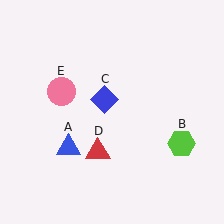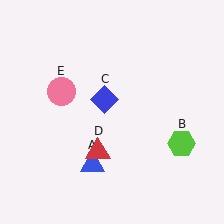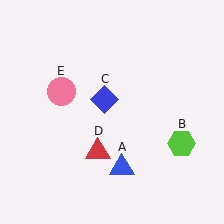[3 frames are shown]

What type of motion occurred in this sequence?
The blue triangle (object A) rotated counterclockwise around the center of the scene.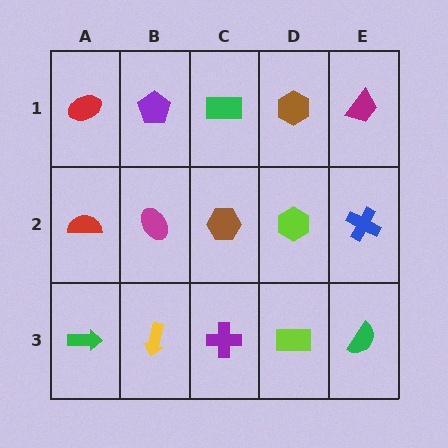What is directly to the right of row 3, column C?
A lime rectangle.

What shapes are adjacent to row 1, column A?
A red semicircle (row 2, column A), a purple pentagon (row 1, column B).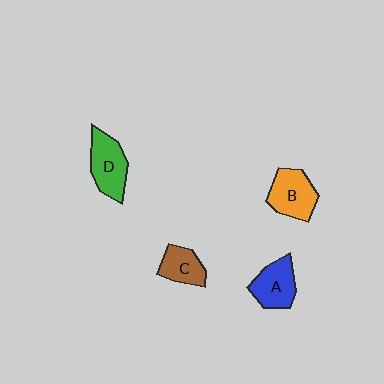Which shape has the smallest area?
Shape C (brown).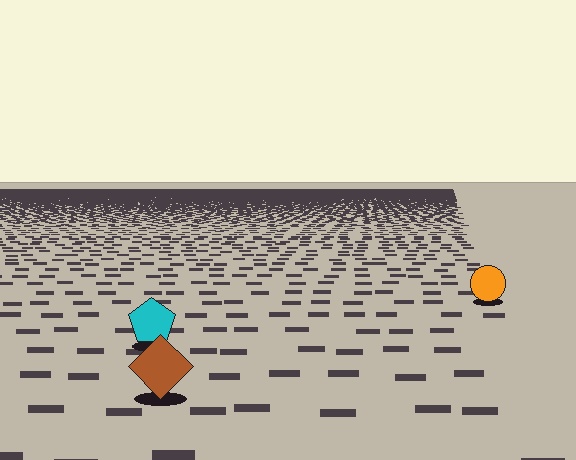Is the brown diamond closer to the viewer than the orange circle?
Yes. The brown diamond is closer — you can tell from the texture gradient: the ground texture is coarser near it.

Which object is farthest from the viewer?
The orange circle is farthest from the viewer. It appears smaller and the ground texture around it is denser.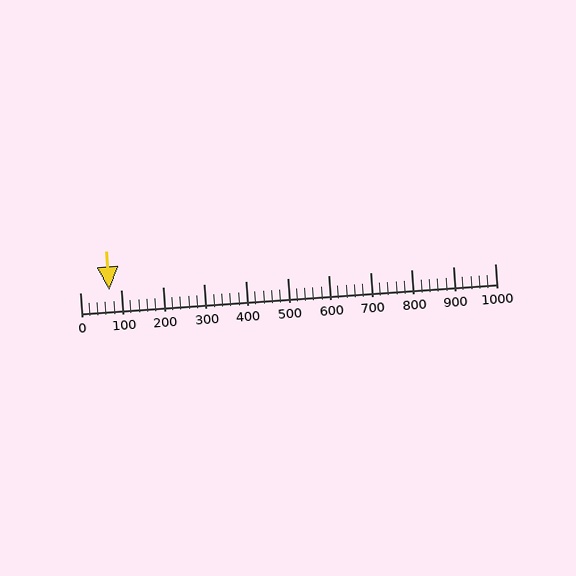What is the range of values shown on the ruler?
The ruler shows values from 0 to 1000.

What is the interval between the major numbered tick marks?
The major tick marks are spaced 100 units apart.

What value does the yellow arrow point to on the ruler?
The yellow arrow points to approximately 72.